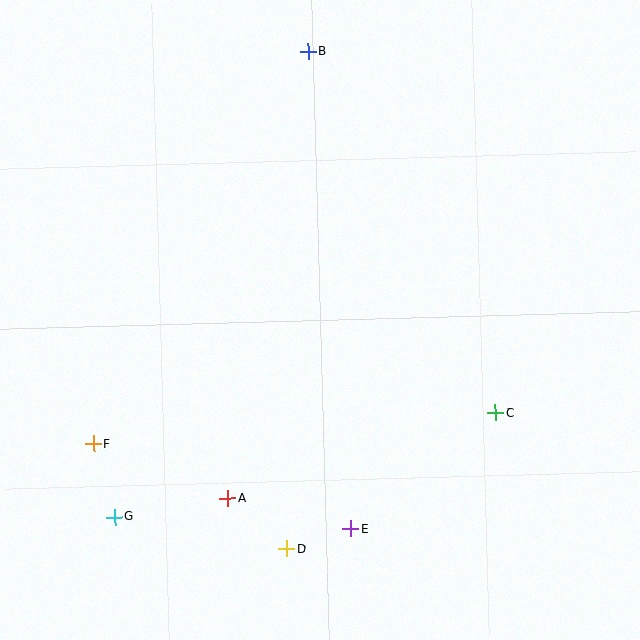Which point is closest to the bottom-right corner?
Point C is closest to the bottom-right corner.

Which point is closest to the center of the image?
Point C at (495, 413) is closest to the center.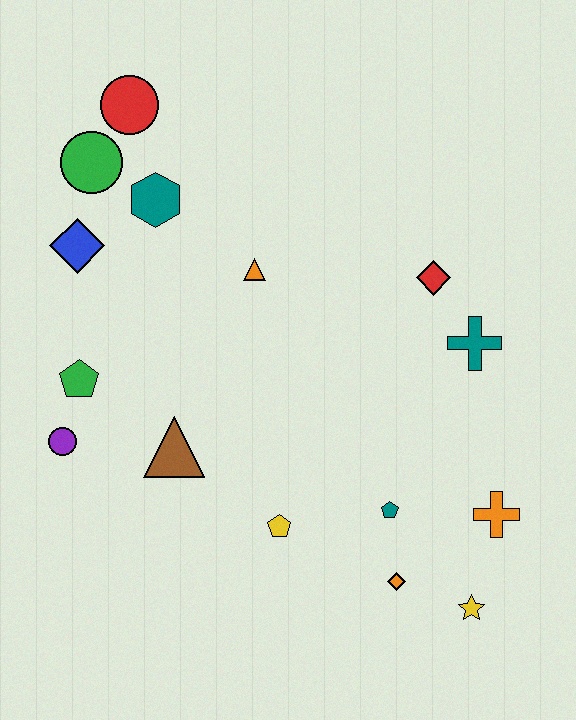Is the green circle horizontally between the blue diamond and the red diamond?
Yes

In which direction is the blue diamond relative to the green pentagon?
The blue diamond is above the green pentagon.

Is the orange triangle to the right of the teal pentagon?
No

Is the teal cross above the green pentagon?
Yes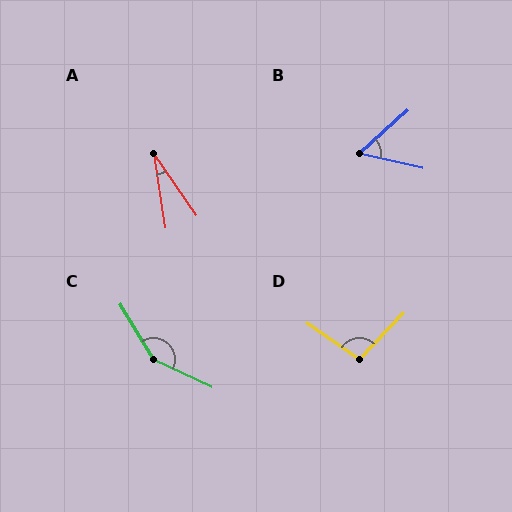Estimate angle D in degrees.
Approximately 99 degrees.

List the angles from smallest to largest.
A (26°), B (54°), D (99°), C (146°).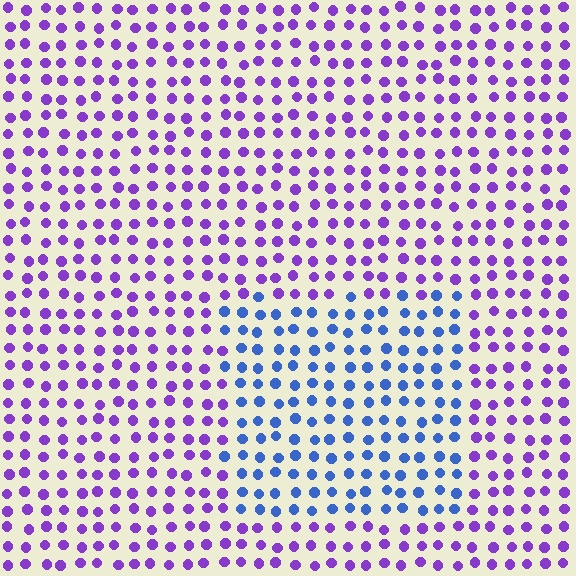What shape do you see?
I see a rectangle.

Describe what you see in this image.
The image is filled with small purple elements in a uniform arrangement. A rectangle-shaped region is visible where the elements are tinted to a slightly different hue, forming a subtle color boundary.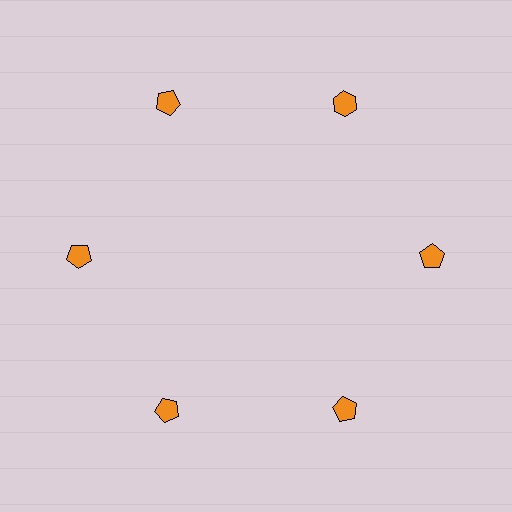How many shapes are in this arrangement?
There are 6 shapes arranged in a ring pattern.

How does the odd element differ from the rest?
It has a different shape: hexagon instead of pentagon.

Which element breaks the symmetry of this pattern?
The orange hexagon at roughly the 1 o'clock position breaks the symmetry. All other shapes are orange pentagons.